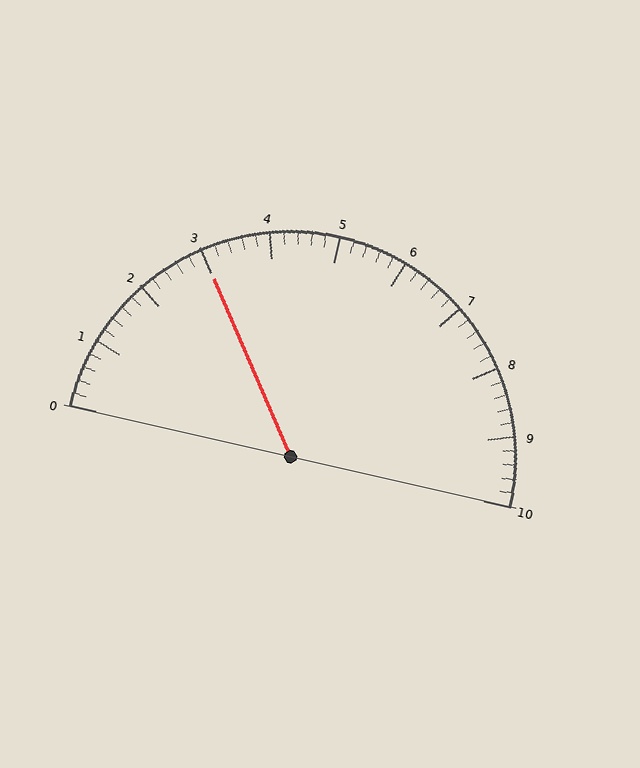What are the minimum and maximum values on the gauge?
The gauge ranges from 0 to 10.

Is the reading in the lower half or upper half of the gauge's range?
The reading is in the lower half of the range (0 to 10).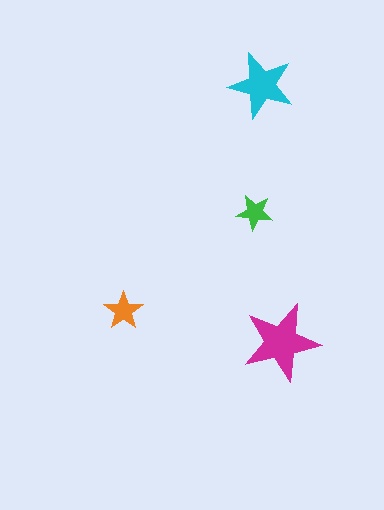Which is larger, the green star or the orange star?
The orange one.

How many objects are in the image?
There are 4 objects in the image.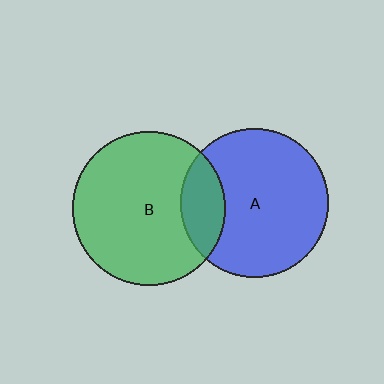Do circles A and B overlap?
Yes.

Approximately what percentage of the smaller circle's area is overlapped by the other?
Approximately 20%.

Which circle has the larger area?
Circle B (green).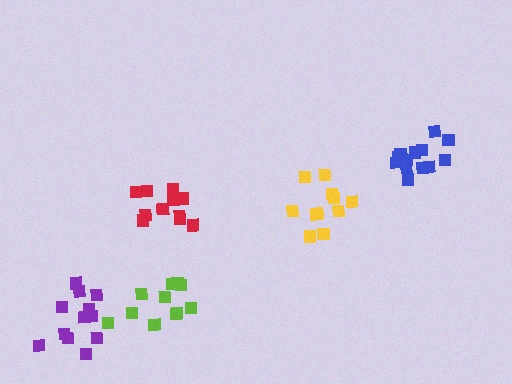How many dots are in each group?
Group 1: 12 dots, Group 2: 12 dots, Group 3: 14 dots, Group 4: 11 dots, Group 5: 11 dots (60 total).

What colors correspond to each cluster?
The clusters are colored: purple, red, blue, lime, yellow.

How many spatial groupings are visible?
There are 5 spatial groupings.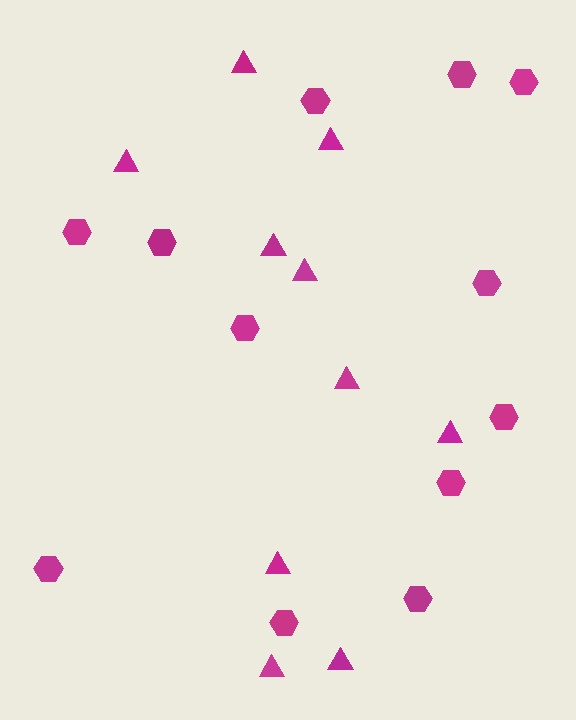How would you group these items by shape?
There are 2 groups: one group of triangles (10) and one group of hexagons (12).